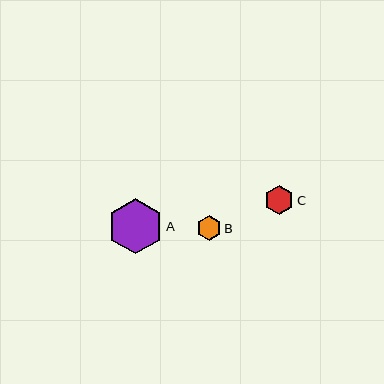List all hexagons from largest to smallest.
From largest to smallest: A, C, B.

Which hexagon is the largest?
Hexagon A is the largest with a size of approximately 55 pixels.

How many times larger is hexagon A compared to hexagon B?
Hexagon A is approximately 2.2 times the size of hexagon B.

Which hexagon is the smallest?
Hexagon B is the smallest with a size of approximately 24 pixels.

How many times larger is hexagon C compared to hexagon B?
Hexagon C is approximately 1.2 times the size of hexagon B.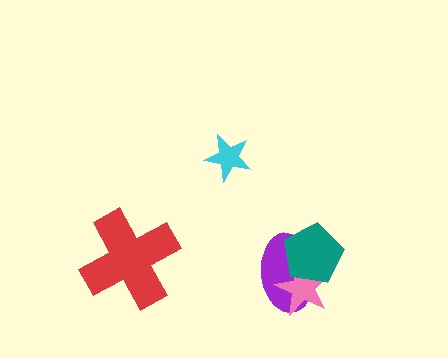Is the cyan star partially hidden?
No, no other shape covers it.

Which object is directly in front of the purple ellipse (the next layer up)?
The pink star is directly in front of the purple ellipse.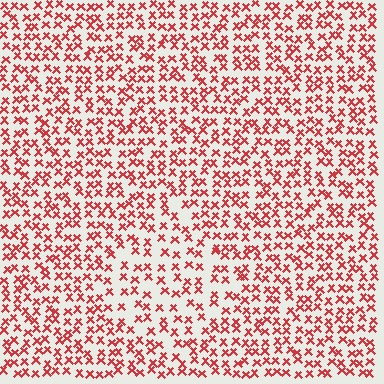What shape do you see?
I see a diamond.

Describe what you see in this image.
The image contains small red elements arranged at two different densities. A diamond-shaped region is visible where the elements are less densely packed than the surrounding area.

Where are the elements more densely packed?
The elements are more densely packed outside the diamond boundary.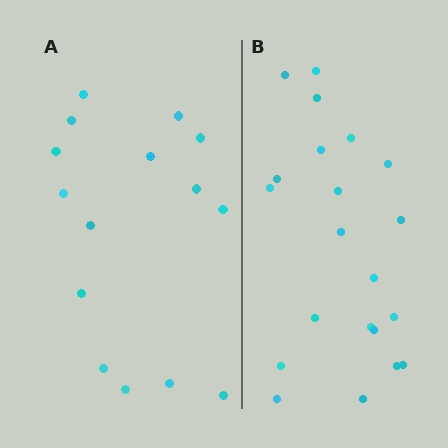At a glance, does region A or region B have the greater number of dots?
Region B (the right region) has more dots.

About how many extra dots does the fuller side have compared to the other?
Region B has about 6 more dots than region A.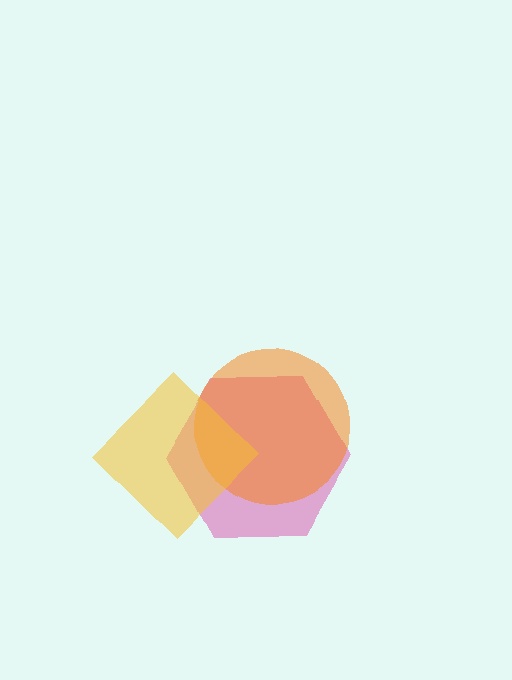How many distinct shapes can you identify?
There are 3 distinct shapes: a pink hexagon, an orange circle, a yellow diamond.